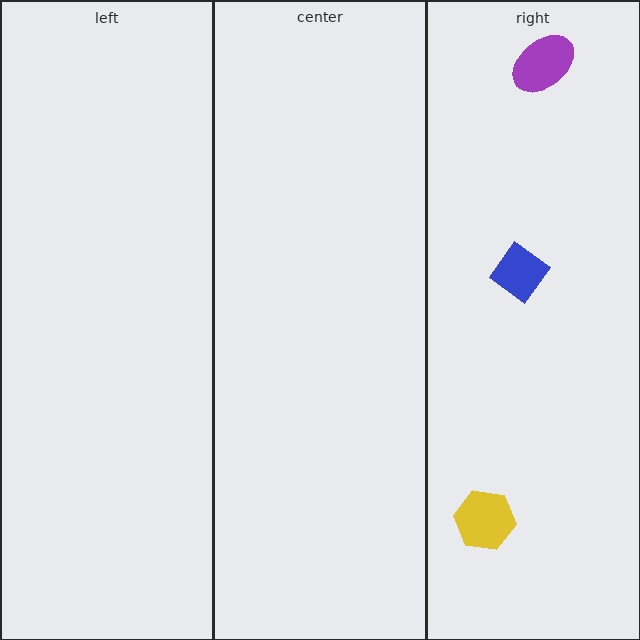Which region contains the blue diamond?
The right region.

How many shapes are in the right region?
3.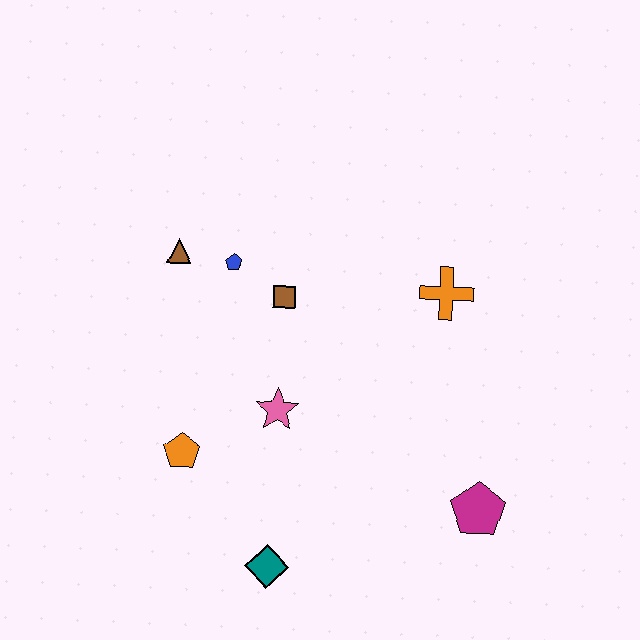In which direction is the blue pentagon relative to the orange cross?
The blue pentagon is to the left of the orange cross.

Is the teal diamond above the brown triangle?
No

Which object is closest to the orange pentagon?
The pink star is closest to the orange pentagon.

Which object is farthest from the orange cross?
The teal diamond is farthest from the orange cross.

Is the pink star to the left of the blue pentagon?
No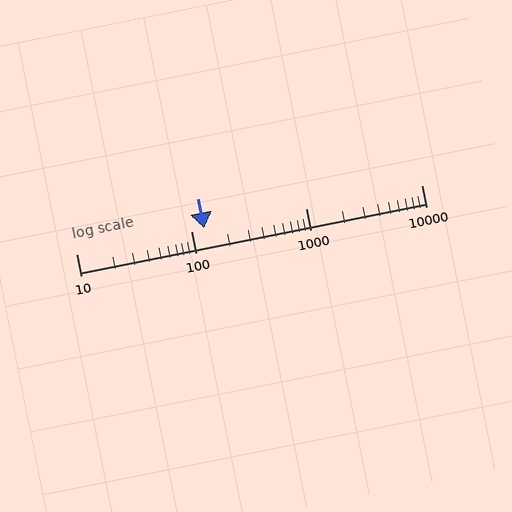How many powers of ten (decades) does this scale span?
The scale spans 3 decades, from 10 to 10000.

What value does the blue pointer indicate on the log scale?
The pointer indicates approximately 130.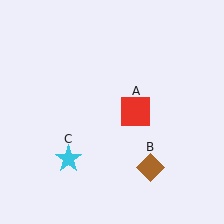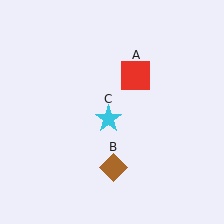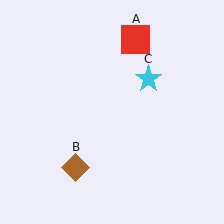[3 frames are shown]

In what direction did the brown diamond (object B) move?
The brown diamond (object B) moved left.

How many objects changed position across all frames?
3 objects changed position: red square (object A), brown diamond (object B), cyan star (object C).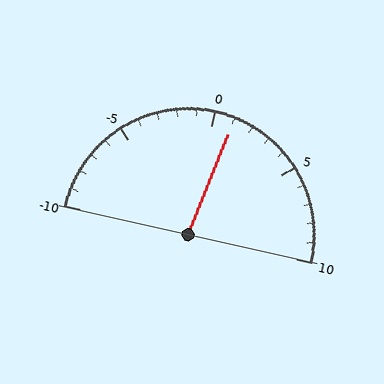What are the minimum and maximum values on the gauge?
The gauge ranges from -10 to 10.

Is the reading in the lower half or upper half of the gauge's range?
The reading is in the upper half of the range (-10 to 10).